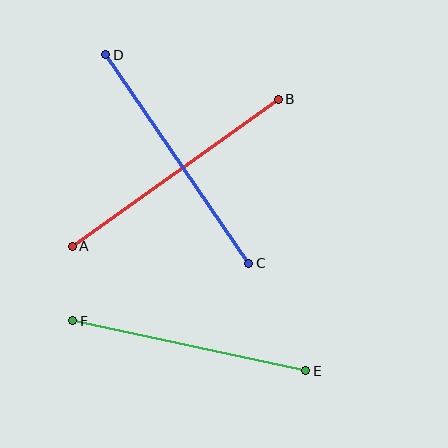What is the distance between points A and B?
The distance is approximately 253 pixels.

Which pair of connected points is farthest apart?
Points C and D are farthest apart.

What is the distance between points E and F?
The distance is approximately 238 pixels.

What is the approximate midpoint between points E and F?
The midpoint is at approximately (189, 346) pixels.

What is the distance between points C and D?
The distance is approximately 253 pixels.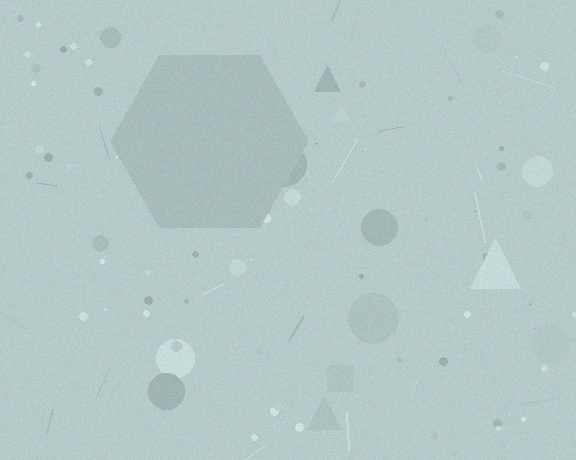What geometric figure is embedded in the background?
A hexagon is embedded in the background.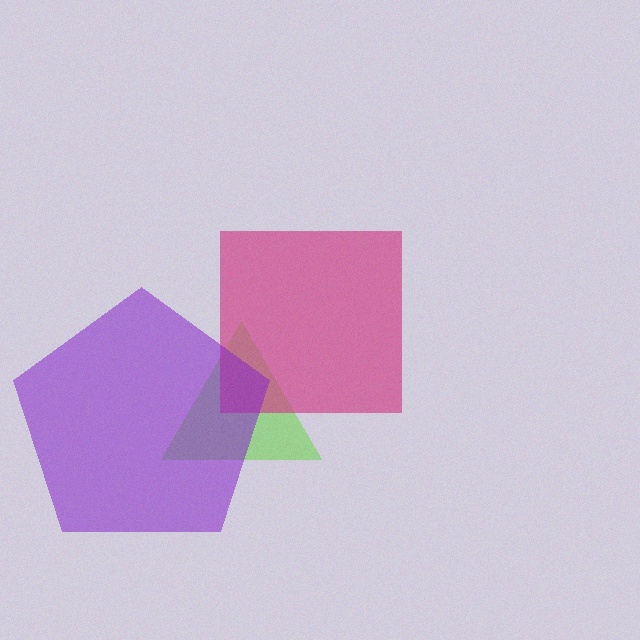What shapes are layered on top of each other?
The layered shapes are: a lime triangle, a magenta square, a purple pentagon.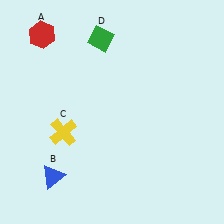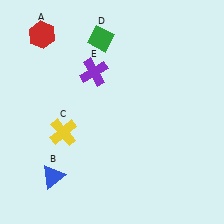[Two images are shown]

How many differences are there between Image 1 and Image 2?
There is 1 difference between the two images.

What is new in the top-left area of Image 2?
A purple cross (E) was added in the top-left area of Image 2.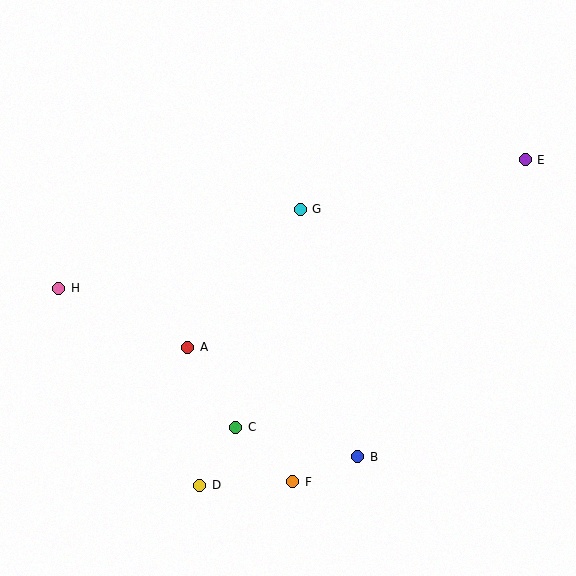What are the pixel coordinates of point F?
Point F is at (293, 482).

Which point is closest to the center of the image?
Point G at (300, 209) is closest to the center.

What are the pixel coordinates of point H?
Point H is at (59, 288).